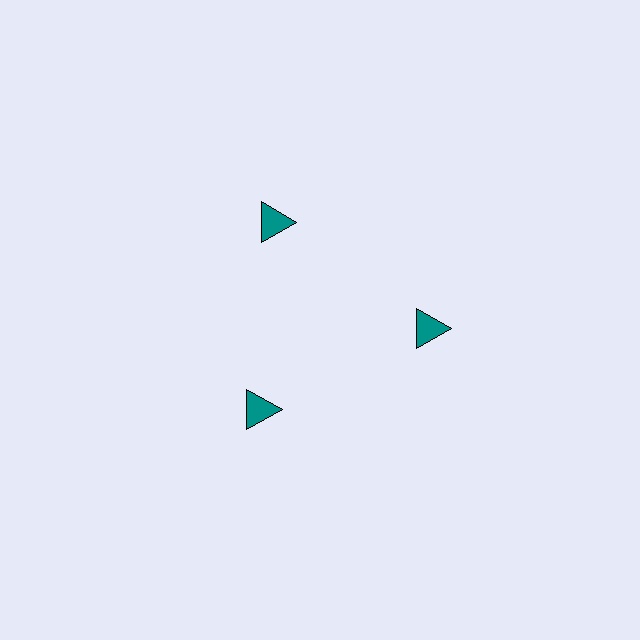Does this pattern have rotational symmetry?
Yes, this pattern has 3-fold rotational symmetry. It looks the same after rotating 120 degrees around the center.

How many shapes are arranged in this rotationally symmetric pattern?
There are 3 shapes, arranged in 3 groups of 1.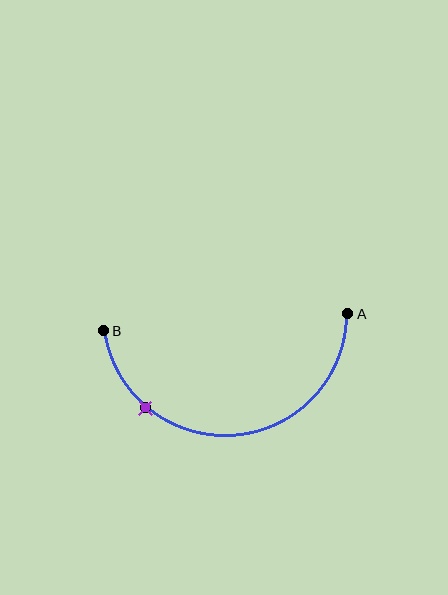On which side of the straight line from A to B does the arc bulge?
The arc bulges below the straight line connecting A and B.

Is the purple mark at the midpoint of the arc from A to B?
No. The purple mark lies on the arc but is closer to endpoint B. The arc midpoint would be at the point on the curve equidistant along the arc from both A and B.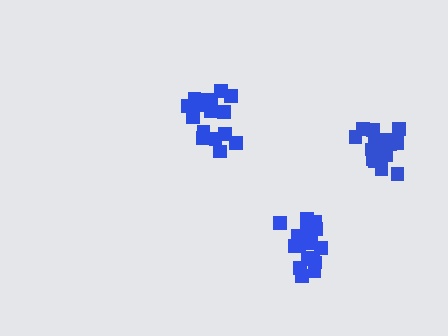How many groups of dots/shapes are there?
There are 3 groups.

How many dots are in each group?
Group 1: 16 dots, Group 2: 17 dots, Group 3: 18 dots (51 total).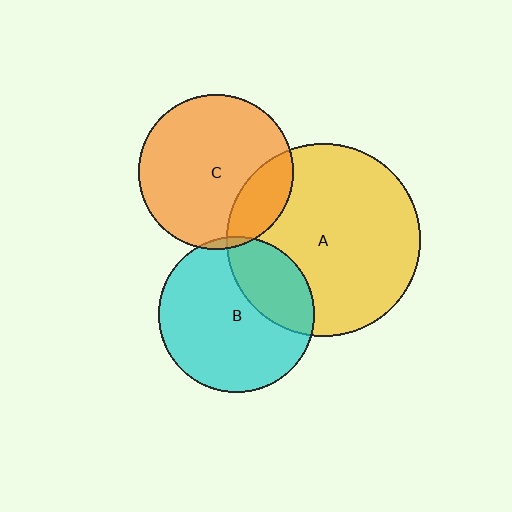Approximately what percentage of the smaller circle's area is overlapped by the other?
Approximately 20%.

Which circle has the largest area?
Circle A (yellow).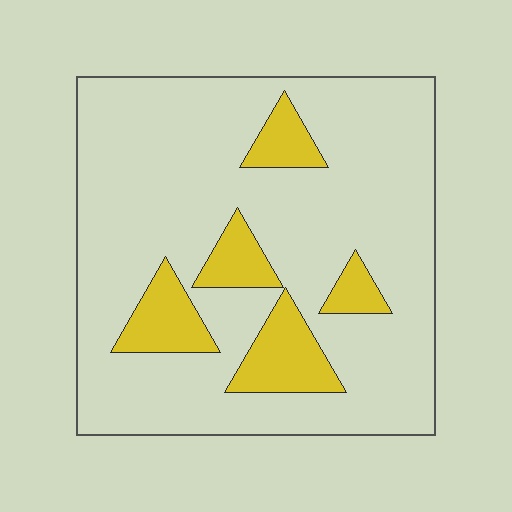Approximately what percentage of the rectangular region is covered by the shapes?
Approximately 15%.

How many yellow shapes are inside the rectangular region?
5.